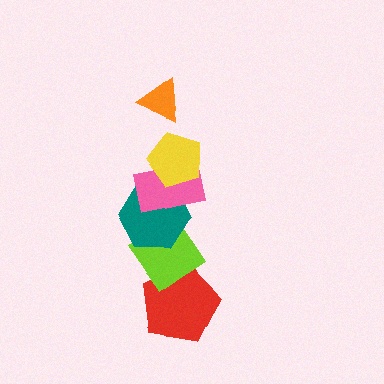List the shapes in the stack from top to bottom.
From top to bottom: the orange triangle, the yellow pentagon, the pink rectangle, the teal hexagon, the lime diamond, the red pentagon.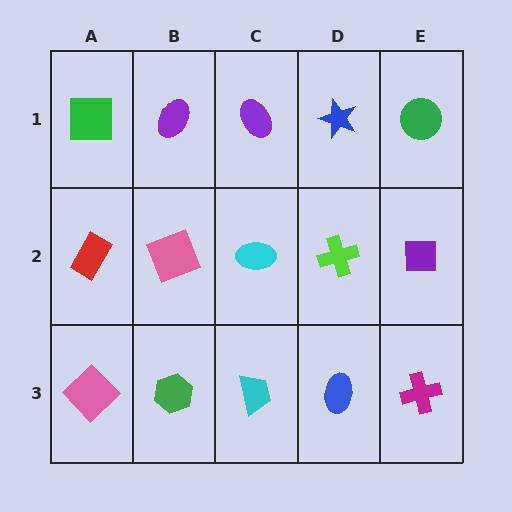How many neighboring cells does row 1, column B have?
3.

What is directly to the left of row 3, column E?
A blue ellipse.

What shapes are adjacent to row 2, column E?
A green circle (row 1, column E), a magenta cross (row 3, column E), a lime cross (row 2, column D).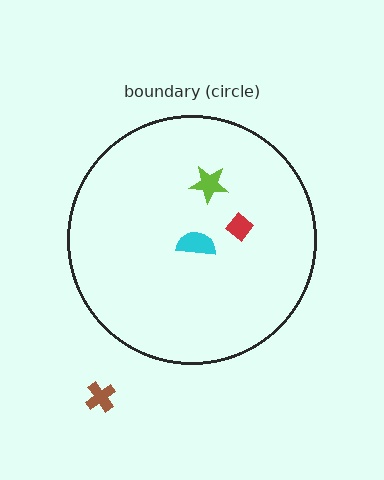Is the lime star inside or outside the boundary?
Inside.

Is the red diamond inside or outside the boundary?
Inside.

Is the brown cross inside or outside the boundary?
Outside.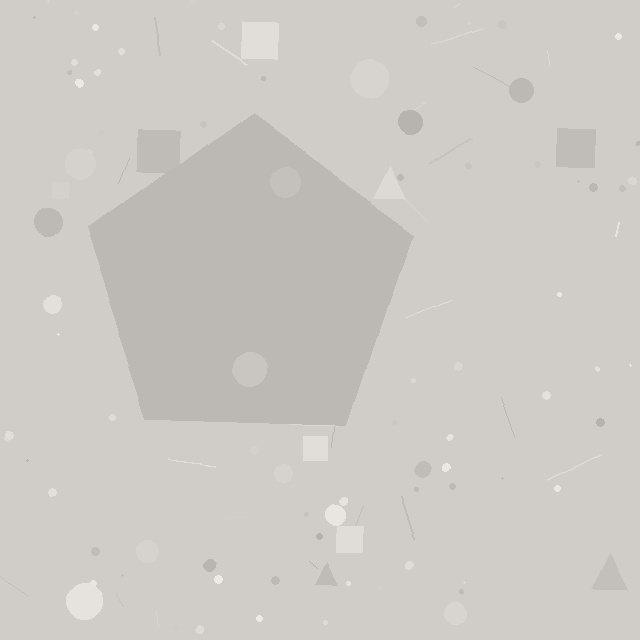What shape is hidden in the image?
A pentagon is hidden in the image.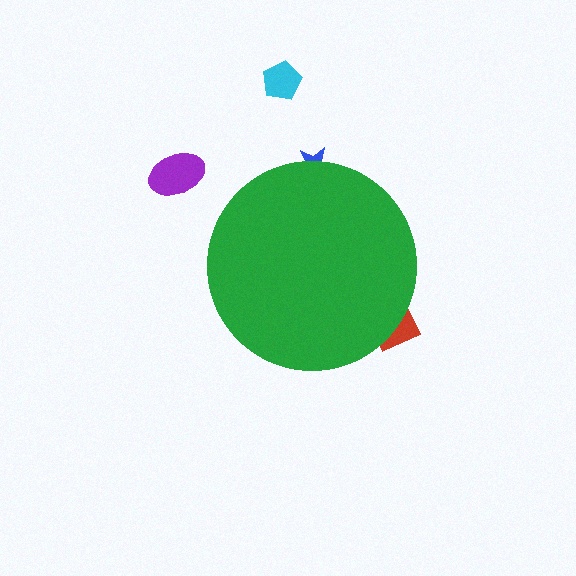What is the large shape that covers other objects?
A green circle.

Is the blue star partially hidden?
Yes, the blue star is partially hidden behind the green circle.